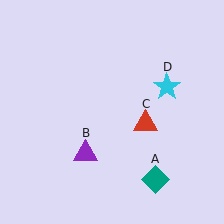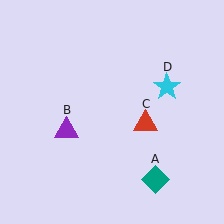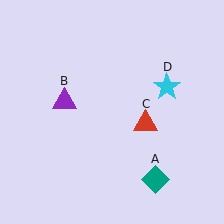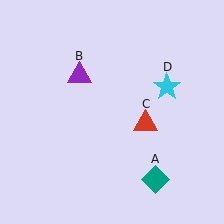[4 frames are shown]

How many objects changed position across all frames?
1 object changed position: purple triangle (object B).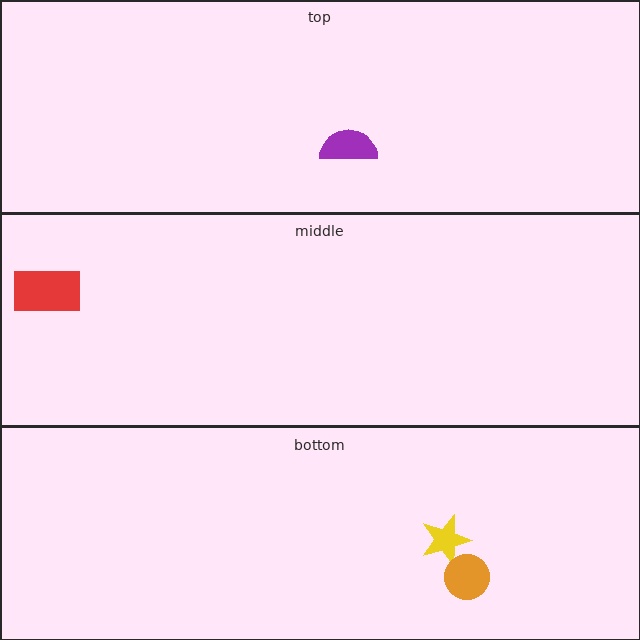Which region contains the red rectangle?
The middle region.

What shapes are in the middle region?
The red rectangle.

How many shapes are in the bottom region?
2.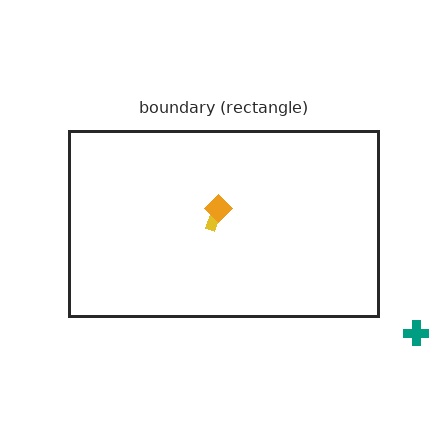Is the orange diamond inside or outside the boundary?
Inside.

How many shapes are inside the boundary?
2 inside, 1 outside.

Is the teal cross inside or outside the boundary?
Outside.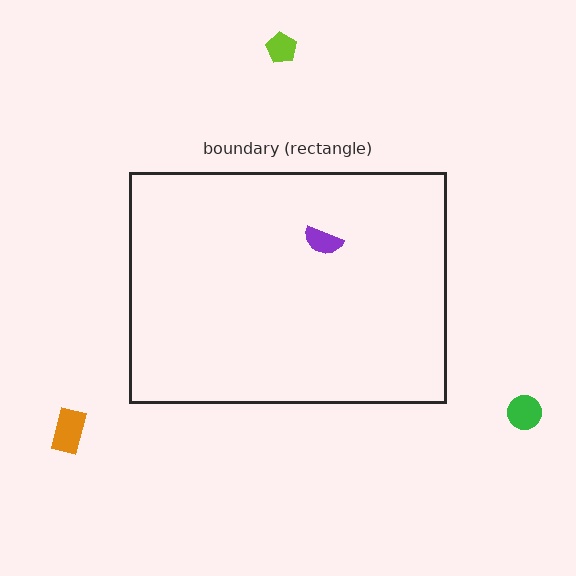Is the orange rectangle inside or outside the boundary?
Outside.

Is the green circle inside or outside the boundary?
Outside.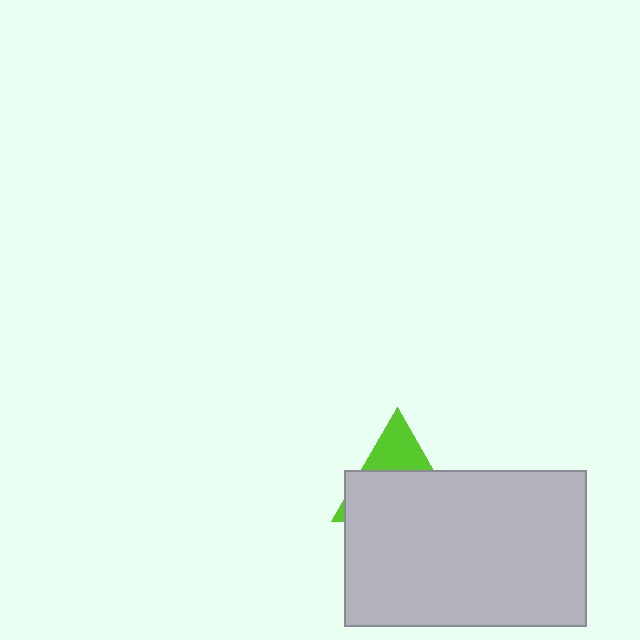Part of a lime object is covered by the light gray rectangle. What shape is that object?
It is a triangle.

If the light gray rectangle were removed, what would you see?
You would see the complete lime triangle.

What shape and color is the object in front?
The object in front is a light gray rectangle.